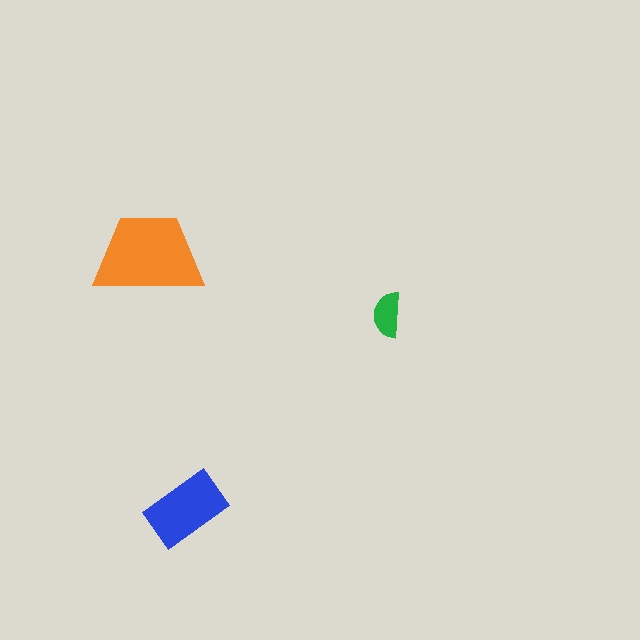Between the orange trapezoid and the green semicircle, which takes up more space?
The orange trapezoid.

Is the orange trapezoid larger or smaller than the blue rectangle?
Larger.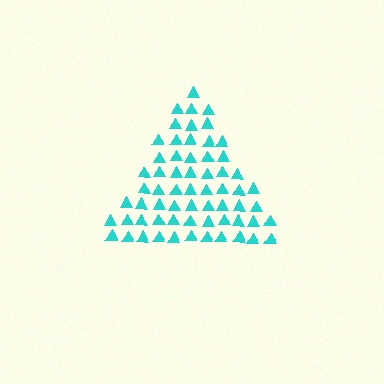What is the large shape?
The large shape is a triangle.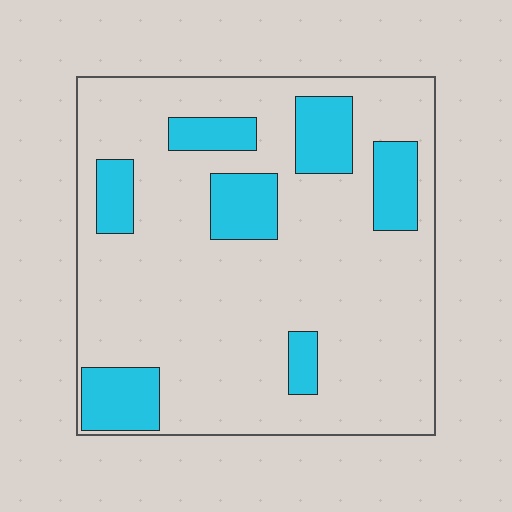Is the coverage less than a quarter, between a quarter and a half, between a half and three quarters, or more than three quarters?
Less than a quarter.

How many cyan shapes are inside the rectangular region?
7.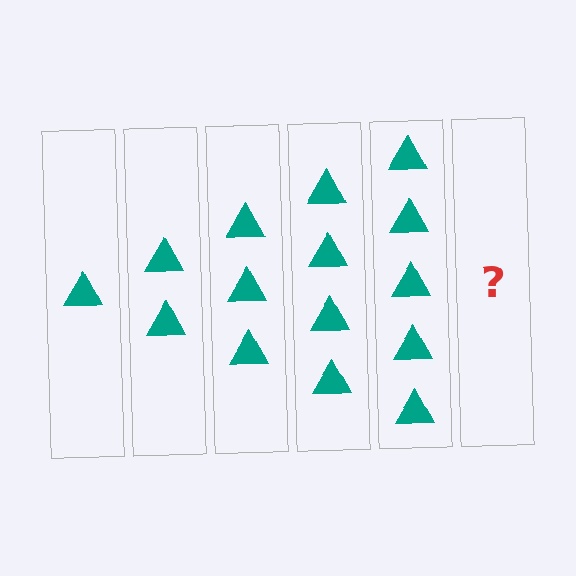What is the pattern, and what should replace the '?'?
The pattern is that each step adds one more triangle. The '?' should be 6 triangles.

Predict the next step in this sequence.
The next step is 6 triangles.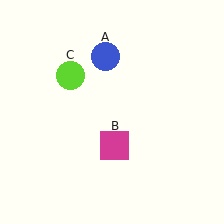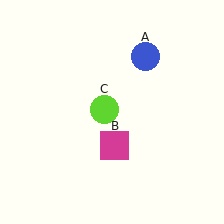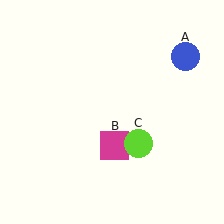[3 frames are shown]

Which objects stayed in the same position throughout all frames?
Magenta square (object B) remained stationary.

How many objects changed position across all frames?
2 objects changed position: blue circle (object A), lime circle (object C).